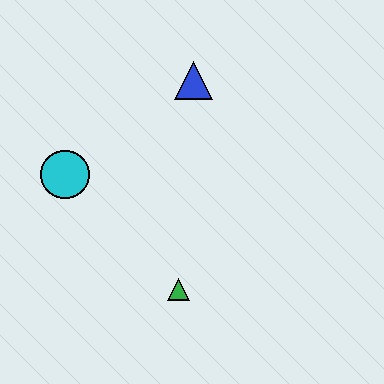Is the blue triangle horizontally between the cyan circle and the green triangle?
No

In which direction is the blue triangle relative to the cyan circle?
The blue triangle is to the right of the cyan circle.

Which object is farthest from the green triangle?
The blue triangle is farthest from the green triangle.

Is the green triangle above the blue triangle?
No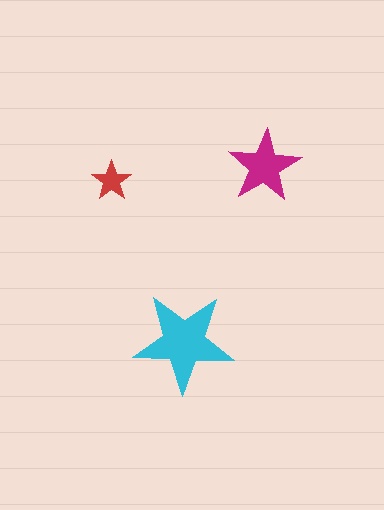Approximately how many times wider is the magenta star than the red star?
About 2 times wider.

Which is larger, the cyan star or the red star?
The cyan one.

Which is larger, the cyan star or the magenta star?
The cyan one.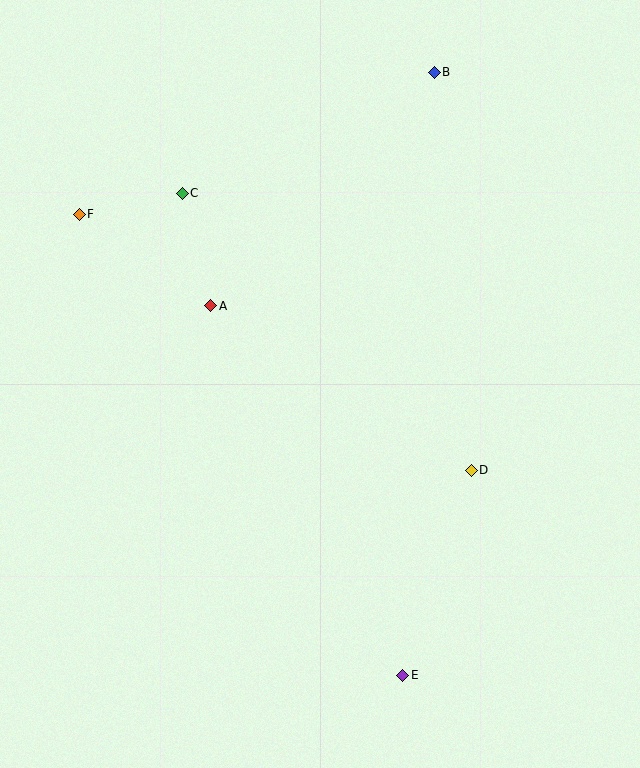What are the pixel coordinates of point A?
Point A is at (211, 306).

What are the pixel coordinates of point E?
Point E is at (403, 675).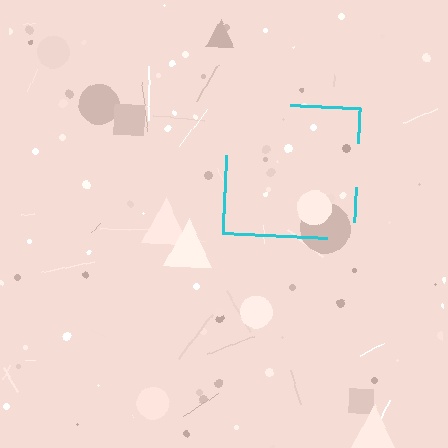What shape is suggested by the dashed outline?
The dashed outline suggests a square.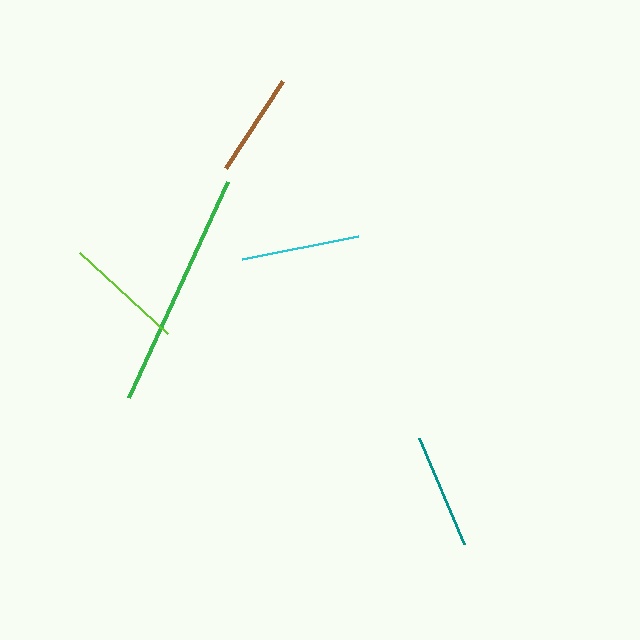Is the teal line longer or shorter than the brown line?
The teal line is longer than the brown line.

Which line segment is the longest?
The green line is the longest at approximately 238 pixels.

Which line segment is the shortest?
The brown line is the shortest at approximately 104 pixels.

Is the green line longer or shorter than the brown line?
The green line is longer than the brown line.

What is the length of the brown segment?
The brown segment is approximately 104 pixels long.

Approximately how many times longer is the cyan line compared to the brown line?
The cyan line is approximately 1.1 times the length of the brown line.